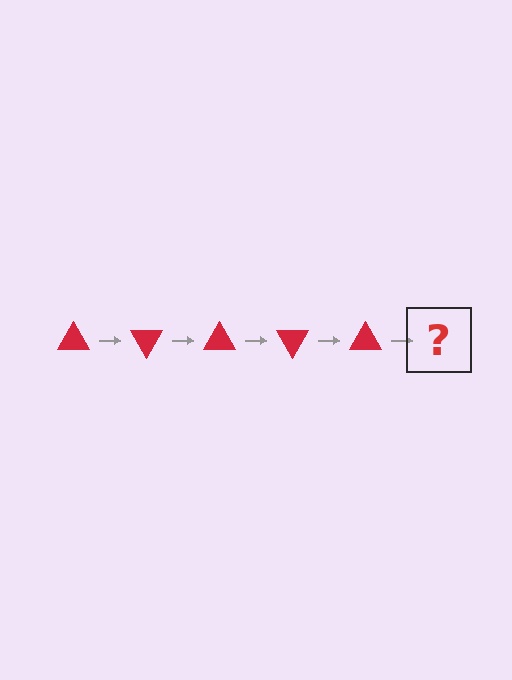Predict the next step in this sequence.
The next step is a red triangle rotated 300 degrees.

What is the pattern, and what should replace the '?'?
The pattern is that the triangle rotates 60 degrees each step. The '?' should be a red triangle rotated 300 degrees.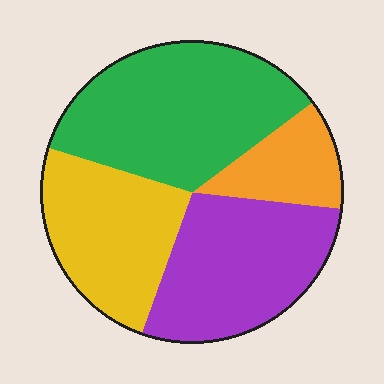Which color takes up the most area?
Green, at roughly 35%.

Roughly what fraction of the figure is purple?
Purple covers 29% of the figure.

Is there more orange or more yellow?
Yellow.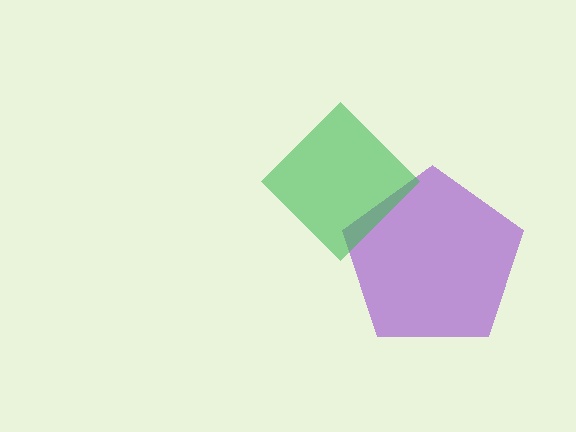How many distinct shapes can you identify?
There are 2 distinct shapes: a purple pentagon, a green diamond.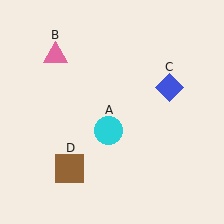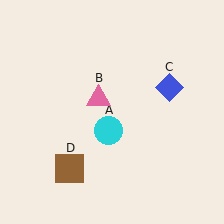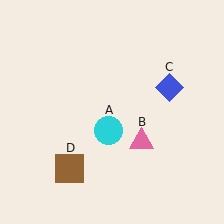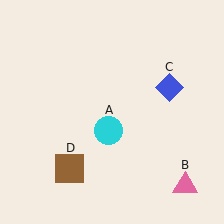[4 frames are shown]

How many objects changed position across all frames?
1 object changed position: pink triangle (object B).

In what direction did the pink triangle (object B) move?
The pink triangle (object B) moved down and to the right.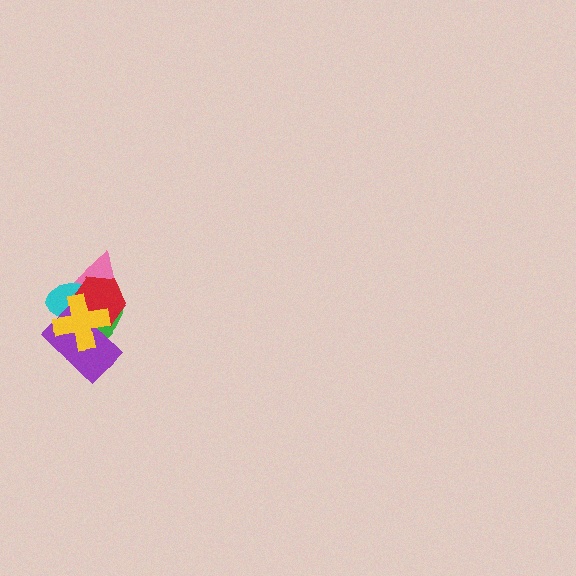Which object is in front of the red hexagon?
The yellow cross is in front of the red hexagon.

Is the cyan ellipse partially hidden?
Yes, it is partially covered by another shape.